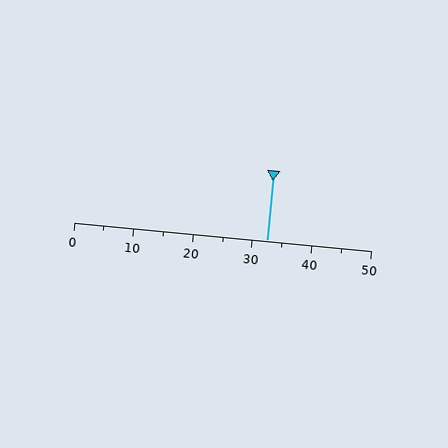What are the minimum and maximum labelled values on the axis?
The axis runs from 0 to 50.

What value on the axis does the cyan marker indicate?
The marker indicates approximately 32.5.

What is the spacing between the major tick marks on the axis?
The major ticks are spaced 10 apart.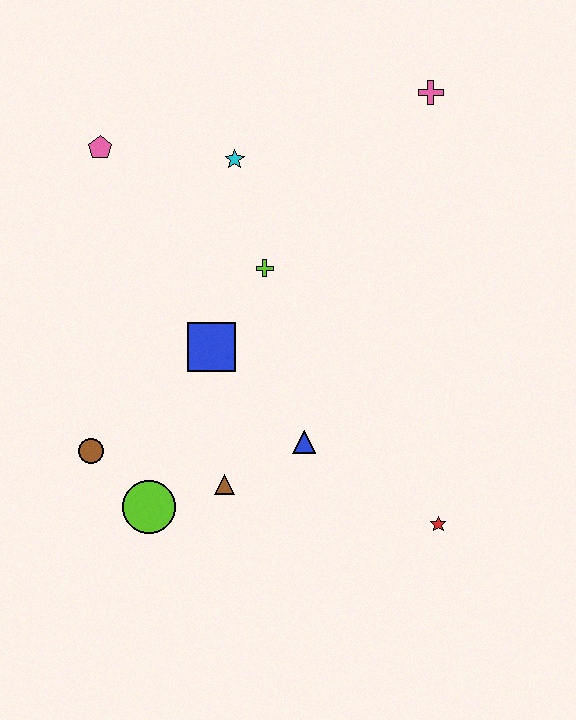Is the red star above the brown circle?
No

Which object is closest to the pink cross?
The cyan star is closest to the pink cross.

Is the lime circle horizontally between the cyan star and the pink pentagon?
Yes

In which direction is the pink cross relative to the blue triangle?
The pink cross is above the blue triangle.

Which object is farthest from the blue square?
The pink cross is farthest from the blue square.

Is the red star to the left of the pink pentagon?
No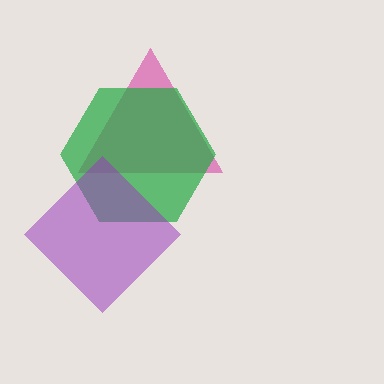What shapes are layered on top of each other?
The layered shapes are: a pink triangle, a green hexagon, a purple diamond.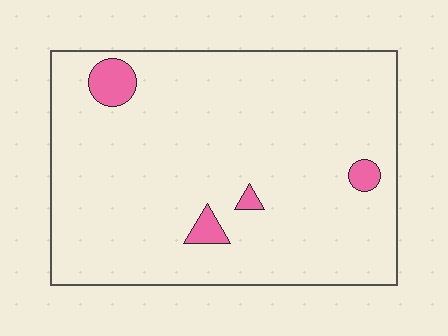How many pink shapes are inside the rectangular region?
4.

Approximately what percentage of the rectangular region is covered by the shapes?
Approximately 5%.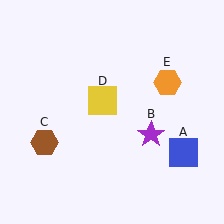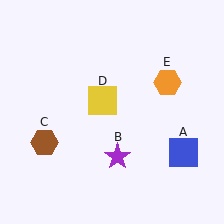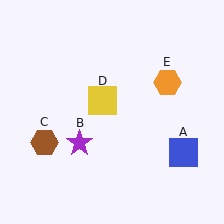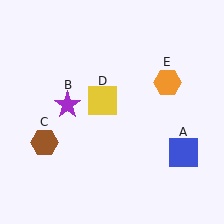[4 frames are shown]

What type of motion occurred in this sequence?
The purple star (object B) rotated clockwise around the center of the scene.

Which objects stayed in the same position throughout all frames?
Blue square (object A) and brown hexagon (object C) and yellow square (object D) and orange hexagon (object E) remained stationary.